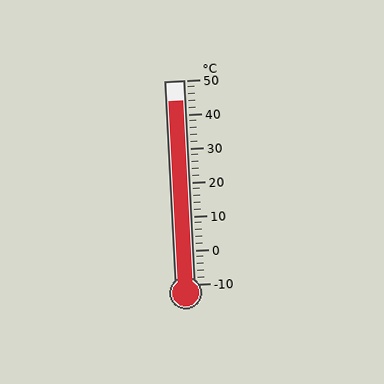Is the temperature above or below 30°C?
The temperature is above 30°C.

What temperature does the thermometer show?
The thermometer shows approximately 44°C.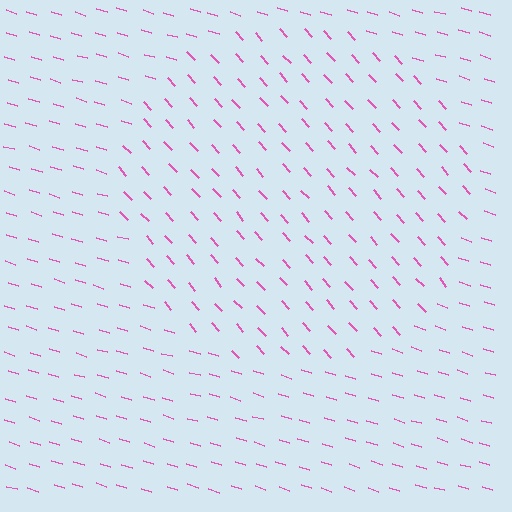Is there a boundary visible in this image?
Yes, there is a texture boundary formed by a change in line orientation.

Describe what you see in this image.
The image is filled with small pink line segments. A circle region in the image has lines oriented differently from the surrounding lines, creating a visible texture boundary.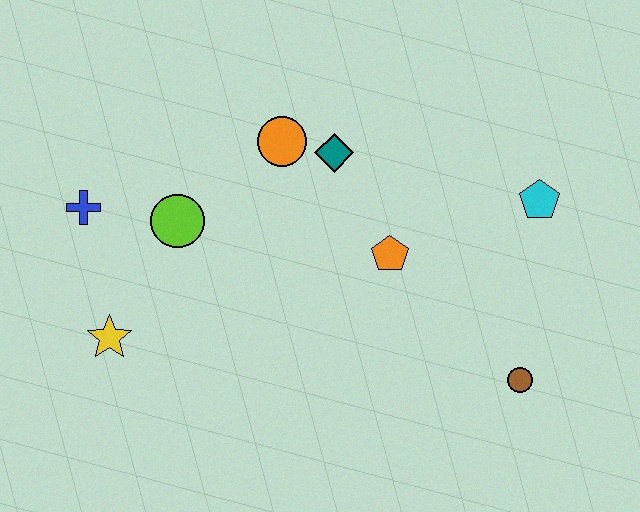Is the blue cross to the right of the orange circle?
No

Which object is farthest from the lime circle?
The brown circle is farthest from the lime circle.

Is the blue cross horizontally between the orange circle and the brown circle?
No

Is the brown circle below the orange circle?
Yes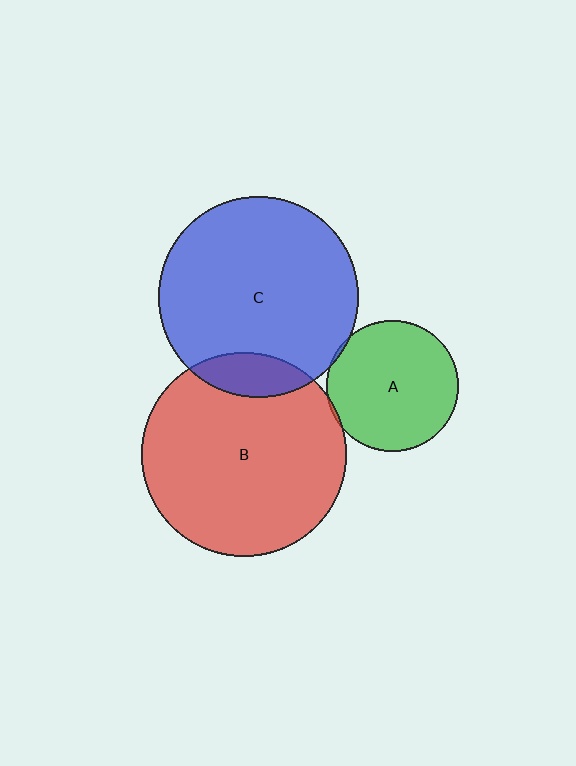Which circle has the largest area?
Circle B (red).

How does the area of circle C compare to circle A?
Approximately 2.3 times.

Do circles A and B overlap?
Yes.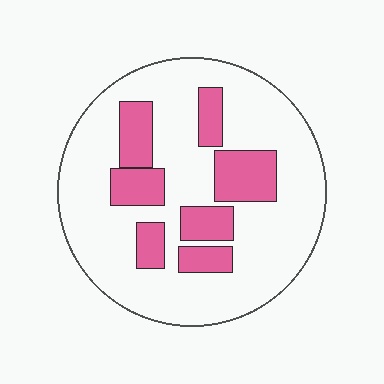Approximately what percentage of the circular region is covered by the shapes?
Approximately 25%.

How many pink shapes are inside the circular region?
7.